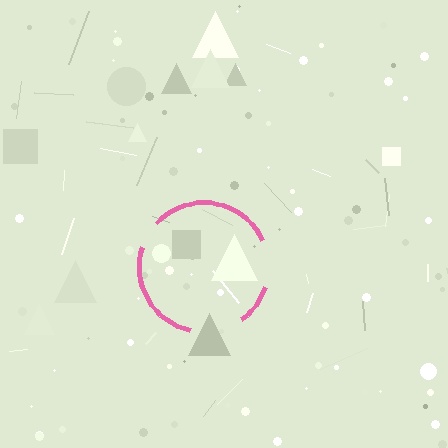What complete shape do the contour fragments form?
The contour fragments form a circle.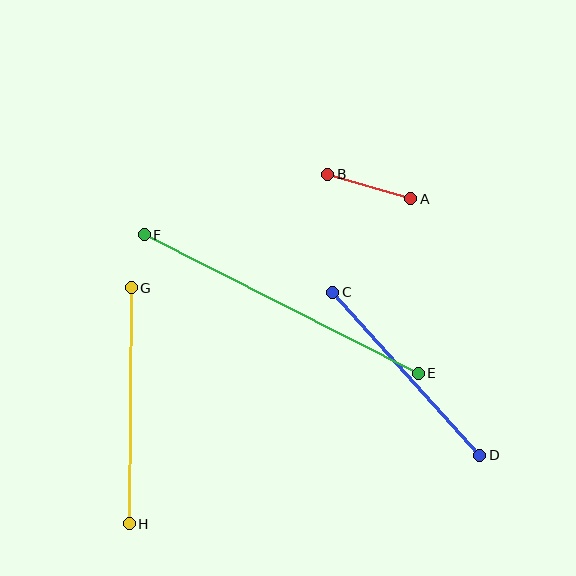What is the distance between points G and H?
The distance is approximately 236 pixels.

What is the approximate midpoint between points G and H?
The midpoint is at approximately (130, 406) pixels.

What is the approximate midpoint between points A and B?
The midpoint is at approximately (369, 186) pixels.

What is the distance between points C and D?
The distance is approximately 219 pixels.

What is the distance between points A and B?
The distance is approximately 86 pixels.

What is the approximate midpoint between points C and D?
The midpoint is at approximately (406, 374) pixels.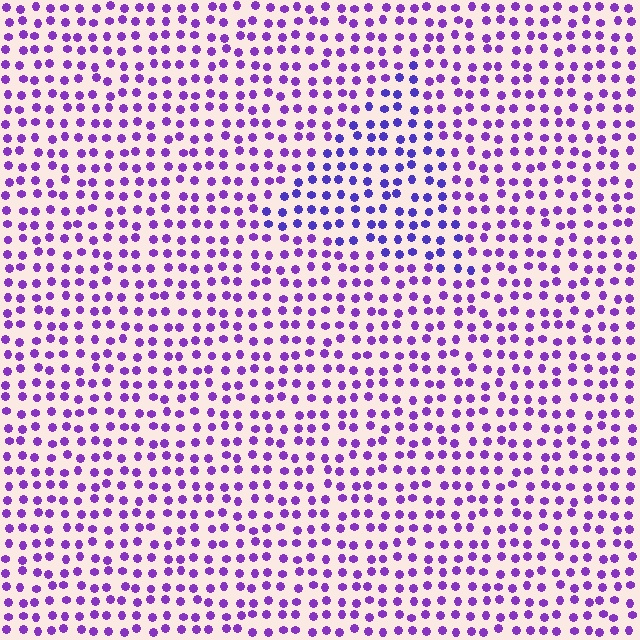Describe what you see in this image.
The image is filled with small purple elements in a uniform arrangement. A triangle-shaped region is visible where the elements are tinted to a slightly different hue, forming a subtle color boundary.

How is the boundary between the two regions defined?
The boundary is defined purely by a slight shift in hue (about 26 degrees). Spacing, size, and orientation are identical on both sides.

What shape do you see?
I see a triangle.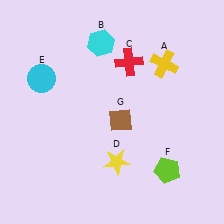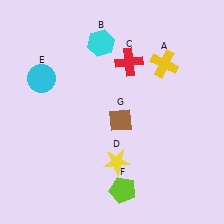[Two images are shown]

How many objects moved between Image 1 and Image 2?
1 object moved between the two images.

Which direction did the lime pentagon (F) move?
The lime pentagon (F) moved left.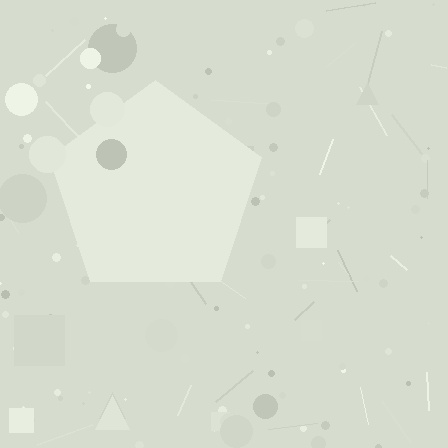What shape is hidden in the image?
A pentagon is hidden in the image.